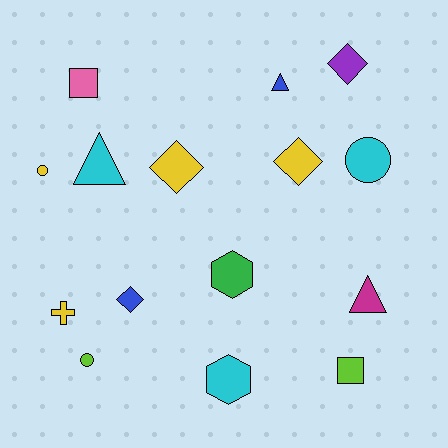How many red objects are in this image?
There are no red objects.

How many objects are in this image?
There are 15 objects.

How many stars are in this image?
There are no stars.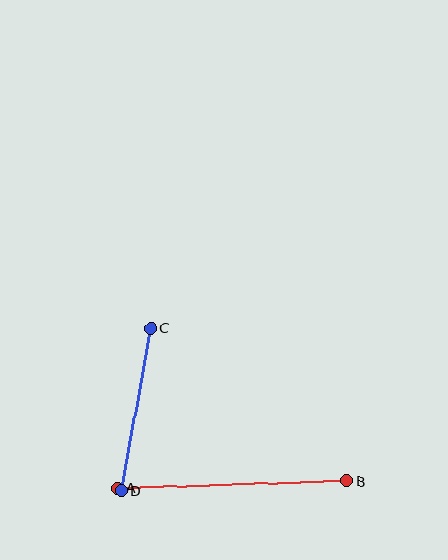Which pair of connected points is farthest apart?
Points A and B are farthest apart.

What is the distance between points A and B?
The distance is approximately 230 pixels.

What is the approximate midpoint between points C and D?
The midpoint is at approximately (136, 409) pixels.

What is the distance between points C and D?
The distance is approximately 165 pixels.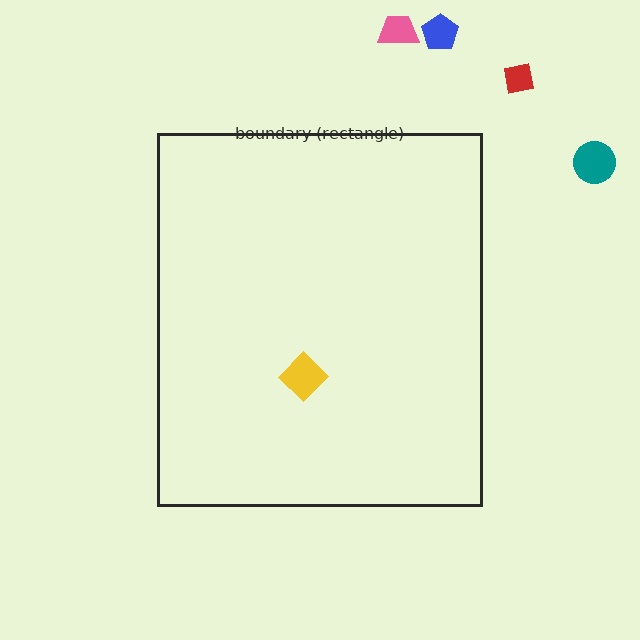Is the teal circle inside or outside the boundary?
Outside.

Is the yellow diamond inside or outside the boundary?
Inside.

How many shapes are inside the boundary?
1 inside, 4 outside.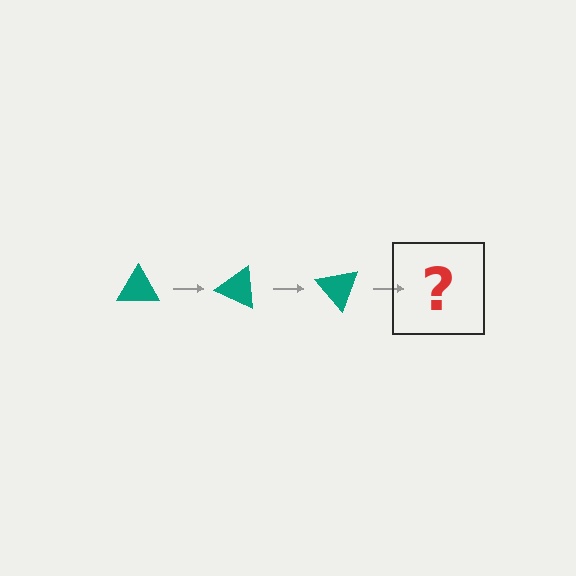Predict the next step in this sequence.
The next step is a teal triangle rotated 75 degrees.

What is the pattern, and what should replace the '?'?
The pattern is that the triangle rotates 25 degrees each step. The '?' should be a teal triangle rotated 75 degrees.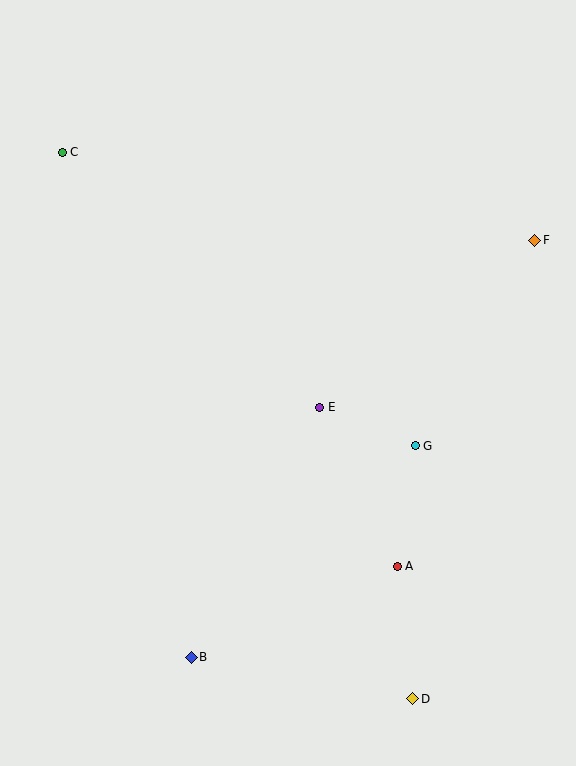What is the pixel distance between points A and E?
The distance between A and E is 177 pixels.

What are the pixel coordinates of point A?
Point A is at (397, 566).